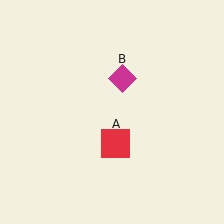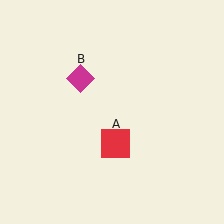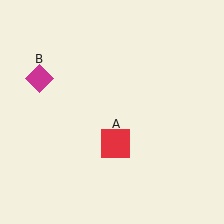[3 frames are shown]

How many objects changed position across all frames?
1 object changed position: magenta diamond (object B).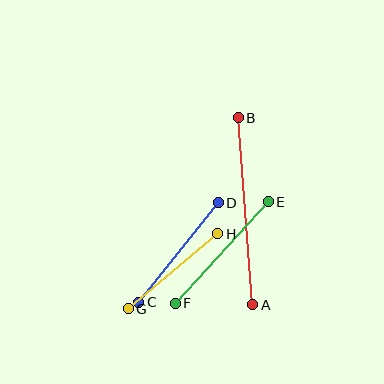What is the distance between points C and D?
The distance is approximately 127 pixels.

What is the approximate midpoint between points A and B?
The midpoint is at approximately (245, 211) pixels.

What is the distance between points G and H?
The distance is approximately 116 pixels.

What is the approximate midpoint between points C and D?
The midpoint is at approximately (179, 253) pixels.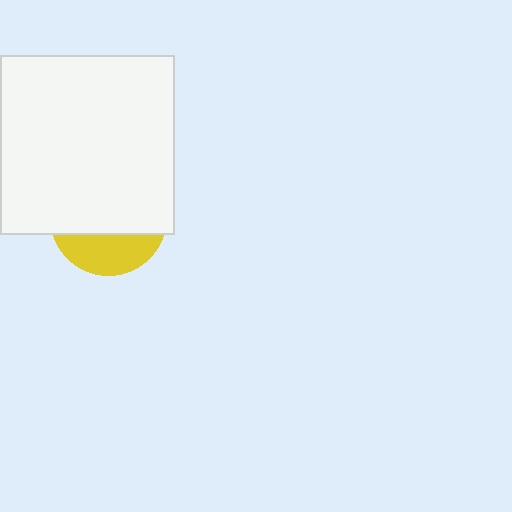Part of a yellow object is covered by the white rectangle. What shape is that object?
It is a circle.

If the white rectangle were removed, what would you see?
You would see the complete yellow circle.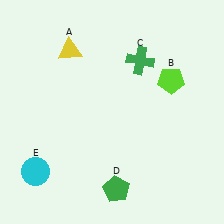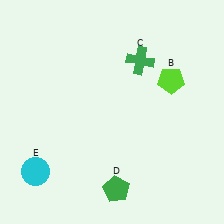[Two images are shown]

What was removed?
The yellow triangle (A) was removed in Image 2.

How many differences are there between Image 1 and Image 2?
There is 1 difference between the two images.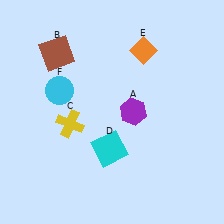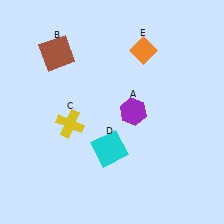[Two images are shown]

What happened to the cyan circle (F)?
The cyan circle (F) was removed in Image 2. It was in the top-left area of Image 1.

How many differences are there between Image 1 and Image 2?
There is 1 difference between the two images.